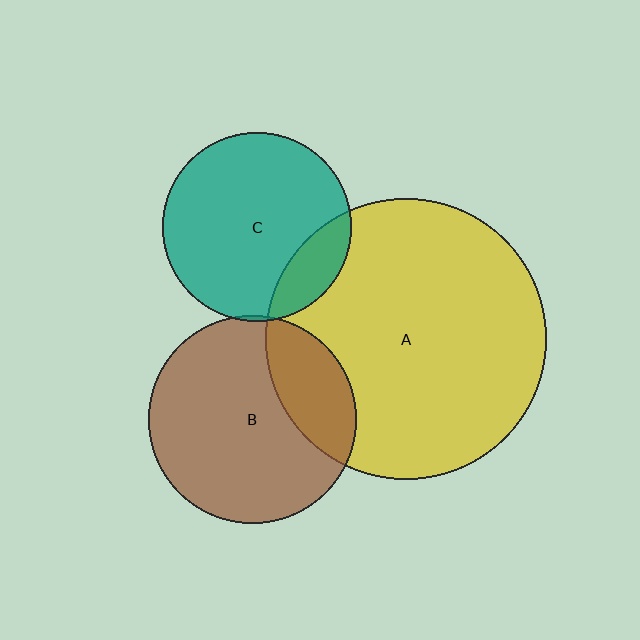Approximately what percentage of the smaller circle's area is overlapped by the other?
Approximately 15%.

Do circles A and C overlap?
Yes.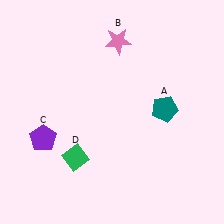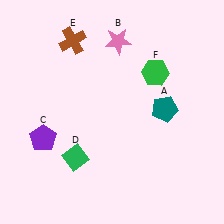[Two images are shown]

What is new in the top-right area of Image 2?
A green hexagon (F) was added in the top-right area of Image 2.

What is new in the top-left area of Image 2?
A brown cross (E) was added in the top-left area of Image 2.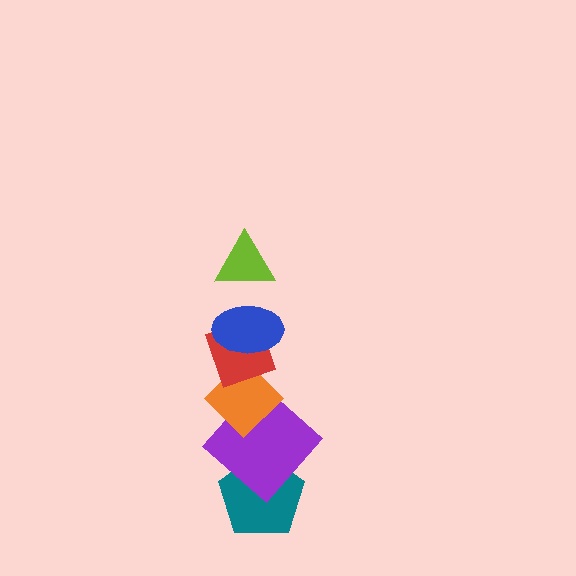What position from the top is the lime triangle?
The lime triangle is 1st from the top.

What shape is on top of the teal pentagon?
The purple diamond is on top of the teal pentagon.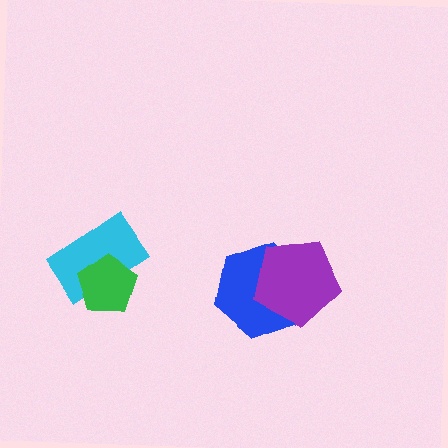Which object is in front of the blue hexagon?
The purple pentagon is in front of the blue hexagon.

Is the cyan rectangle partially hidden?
Yes, it is partially covered by another shape.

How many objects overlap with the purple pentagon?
1 object overlaps with the purple pentagon.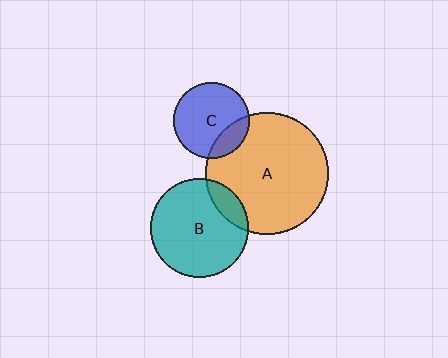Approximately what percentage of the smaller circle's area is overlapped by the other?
Approximately 15%.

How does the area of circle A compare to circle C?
Approximately 2.6 times.